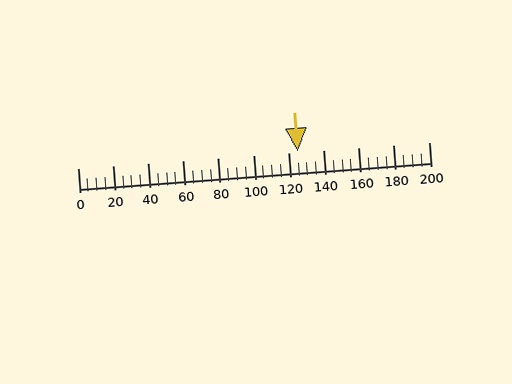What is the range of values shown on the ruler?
The ruler shows values from 0 to 200.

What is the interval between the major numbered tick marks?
The major tick marks are spaced 20 units apart.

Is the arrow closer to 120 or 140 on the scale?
The arrow is closer to 120.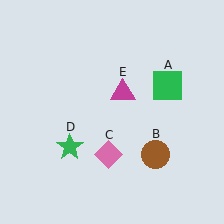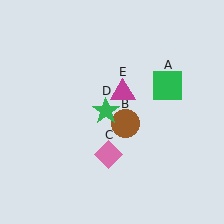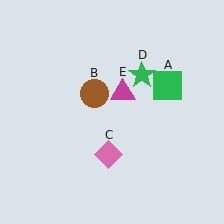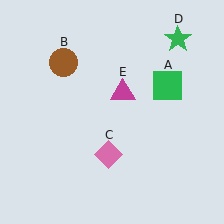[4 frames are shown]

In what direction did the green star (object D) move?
The green star (object D) moved up and to the right.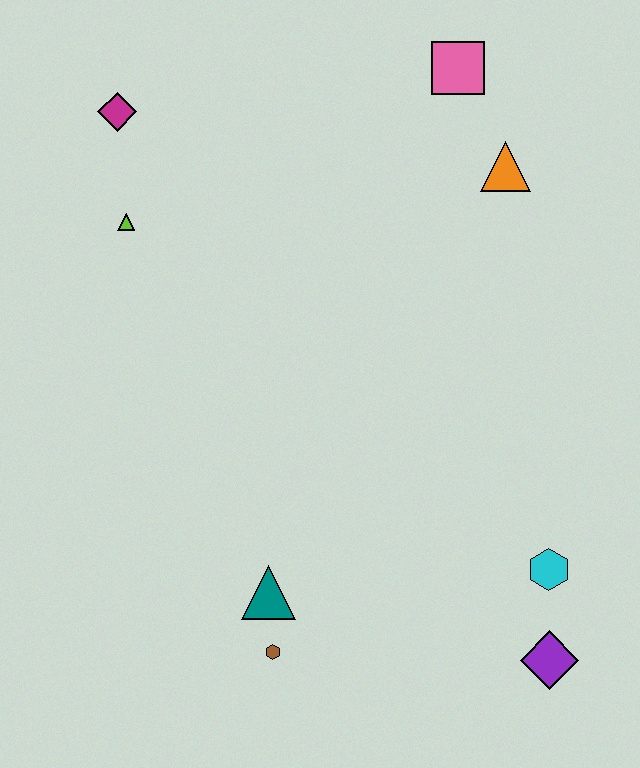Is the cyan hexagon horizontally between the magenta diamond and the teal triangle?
No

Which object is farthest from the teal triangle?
The pink square is farthest from the teal triangle.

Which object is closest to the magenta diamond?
The lime triangle is closest to the magenta diamond.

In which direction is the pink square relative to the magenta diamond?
The pink square is to the right of the magenta diamond.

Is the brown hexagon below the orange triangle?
Yes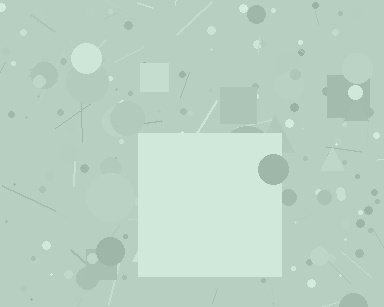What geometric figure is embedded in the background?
A square is embedded in the background.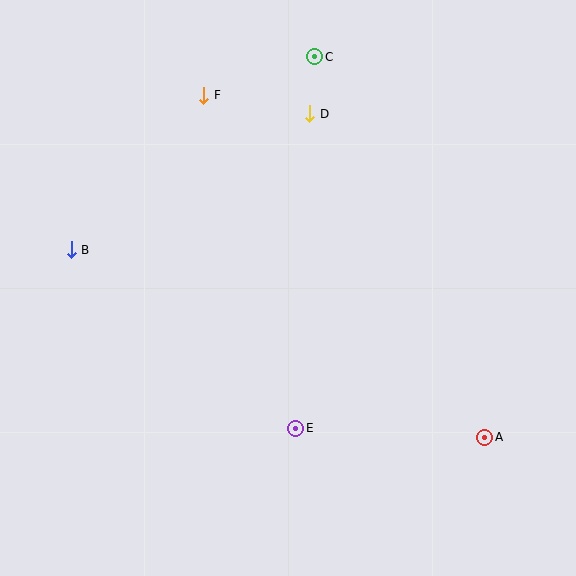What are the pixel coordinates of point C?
Point C is at (315, 57).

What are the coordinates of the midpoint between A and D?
The midpoint between A and D is at (397, 275).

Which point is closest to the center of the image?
Point E at (296, 428) is closest to the center.